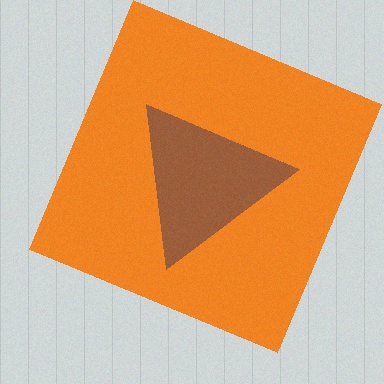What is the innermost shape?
The brown triangle.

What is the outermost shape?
The orange square.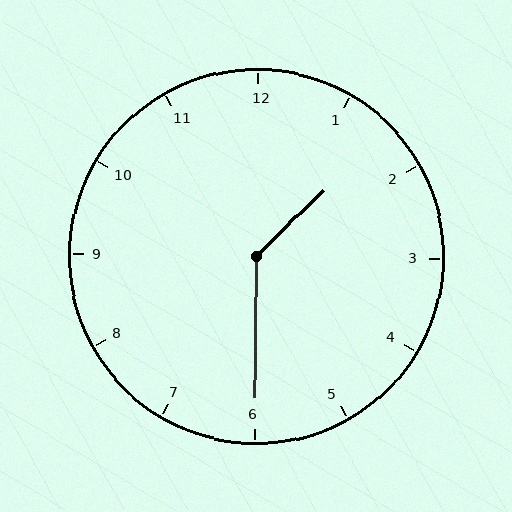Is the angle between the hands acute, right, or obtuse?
It is obtuse.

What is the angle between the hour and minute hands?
Approximately 135 degrees.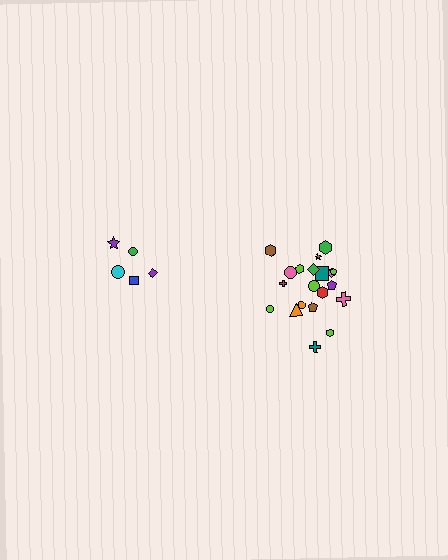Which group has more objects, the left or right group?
The right group.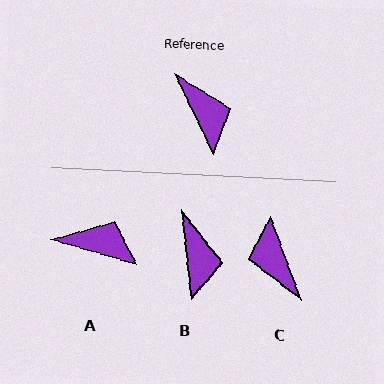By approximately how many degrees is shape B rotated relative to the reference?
Approximately 20 degrees clockwise.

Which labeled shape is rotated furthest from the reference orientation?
C, about 175 degrees away.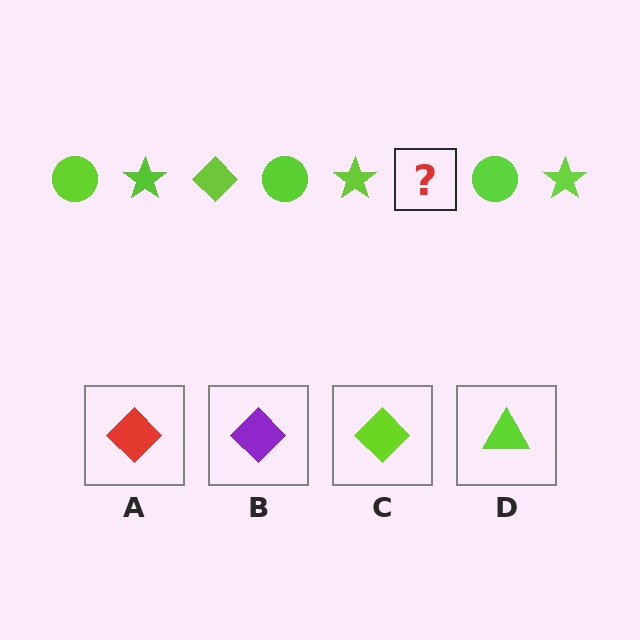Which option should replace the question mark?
Option C.